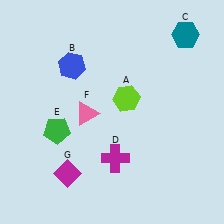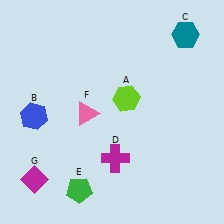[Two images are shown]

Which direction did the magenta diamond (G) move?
The magenta diamond (G) moved left.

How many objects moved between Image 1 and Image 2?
3 objects moved between the two images.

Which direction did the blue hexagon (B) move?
The blue hexagon (B) moved down.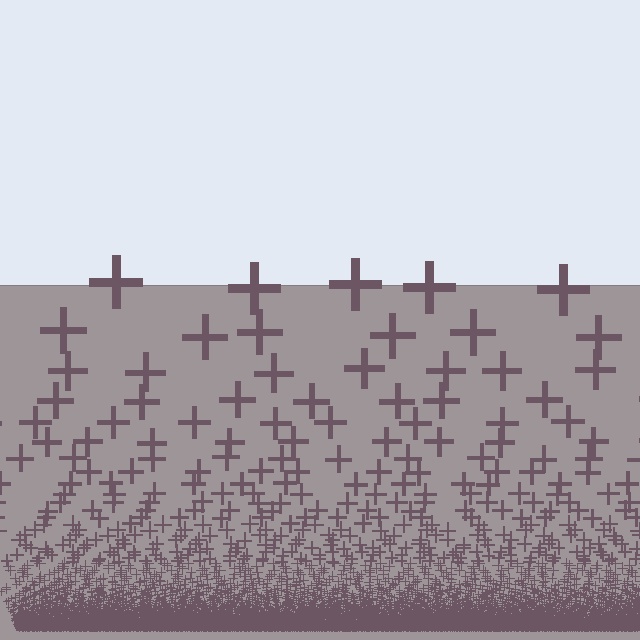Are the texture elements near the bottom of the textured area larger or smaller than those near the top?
Smaller. The gradient is inverted — elements near the bottom are smaller and denser.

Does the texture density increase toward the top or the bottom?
Density increases toward the bottom.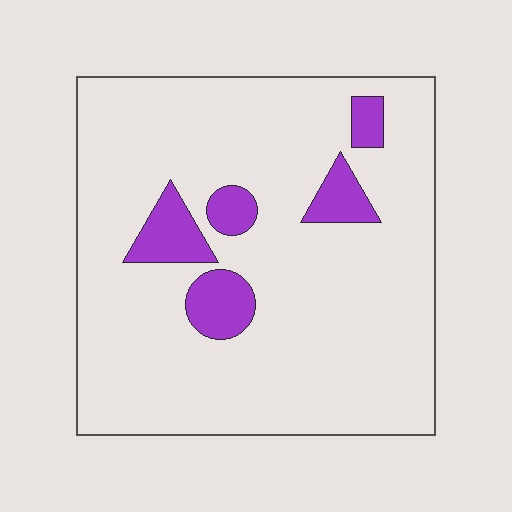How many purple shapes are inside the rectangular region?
5.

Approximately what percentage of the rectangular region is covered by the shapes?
Approximately 10%.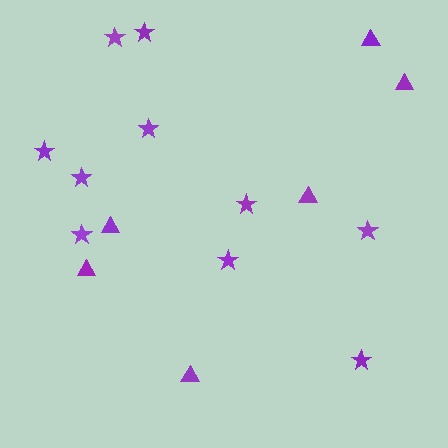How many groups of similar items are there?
There are 2 groups: one group of stars (10) and one group of triangles (6).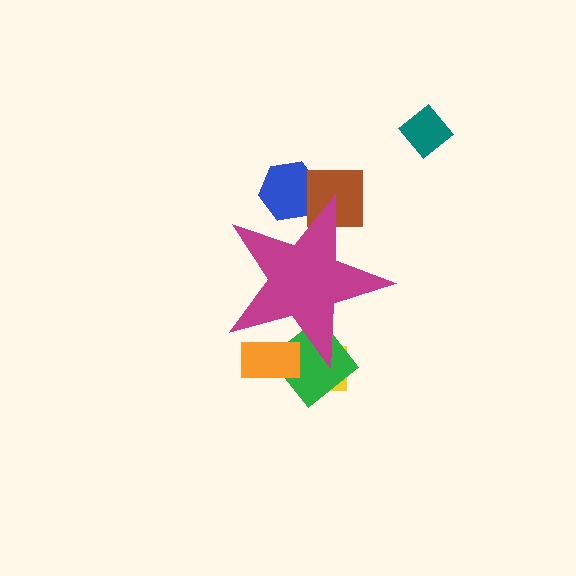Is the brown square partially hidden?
Yes, the brown square is partially hidden behind the magenta star.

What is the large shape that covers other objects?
A magenta star.